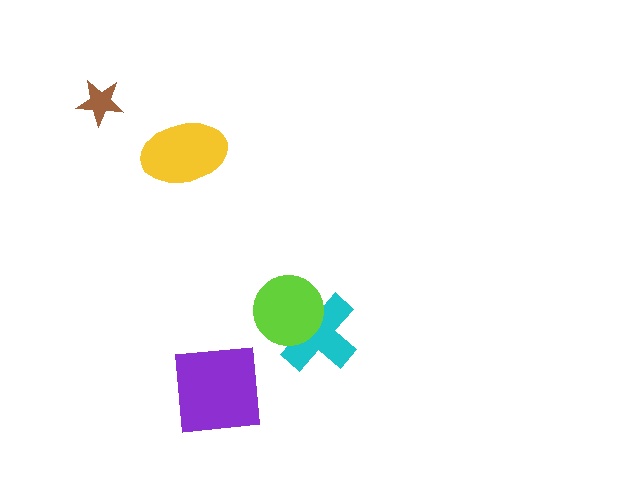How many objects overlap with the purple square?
0 objects overlap with the purple square.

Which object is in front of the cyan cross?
The lime circle is in front of the cyan cross.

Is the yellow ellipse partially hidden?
No, no other shape covers it.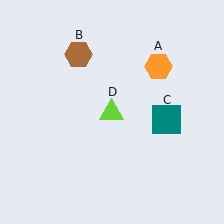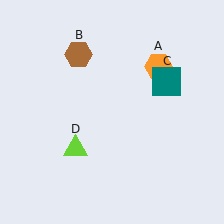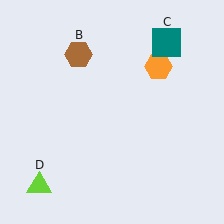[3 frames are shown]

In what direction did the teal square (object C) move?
The teal square (object C) moved up.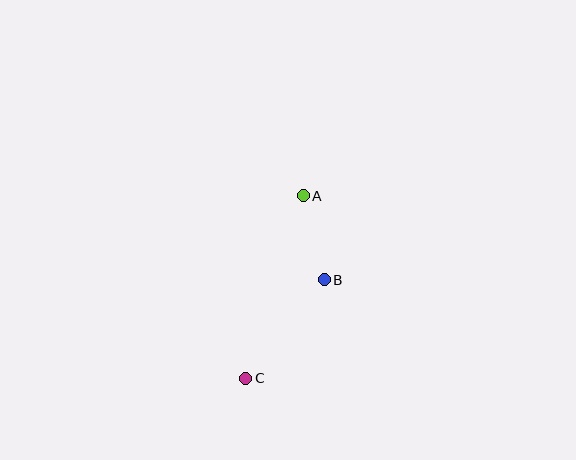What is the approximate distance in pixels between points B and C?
The distance between B and C is approximately 126 pixels.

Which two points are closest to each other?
Points A and B are closest to each other.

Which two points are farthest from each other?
Points A and C are farthest from each other.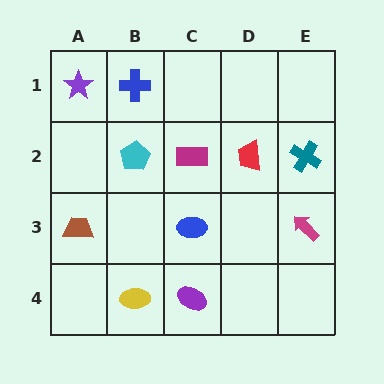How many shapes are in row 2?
4 shapes.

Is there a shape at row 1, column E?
No, that cell is empty.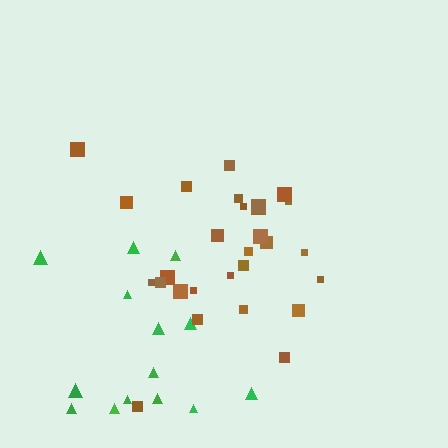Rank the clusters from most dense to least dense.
brown, green.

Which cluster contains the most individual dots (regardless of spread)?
Brown (29).